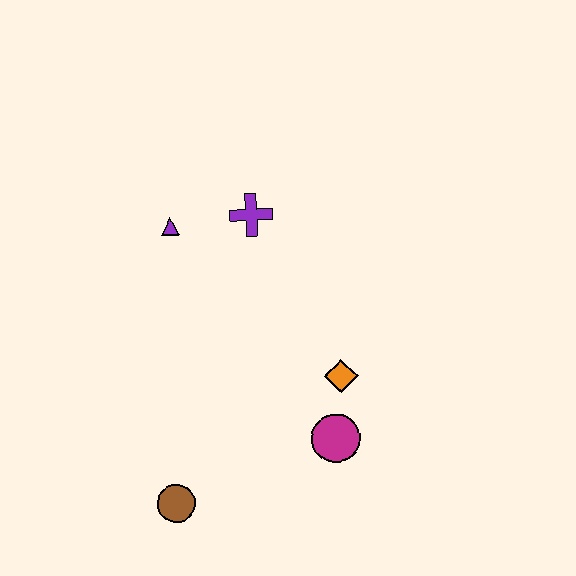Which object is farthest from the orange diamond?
The purple triangle is farthest from the orange diamond.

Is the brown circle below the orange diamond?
Yes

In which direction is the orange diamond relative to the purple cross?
The orange diamond is below the purple cross.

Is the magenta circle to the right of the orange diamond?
No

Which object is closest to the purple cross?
The purple triangle is closest to the purple cross.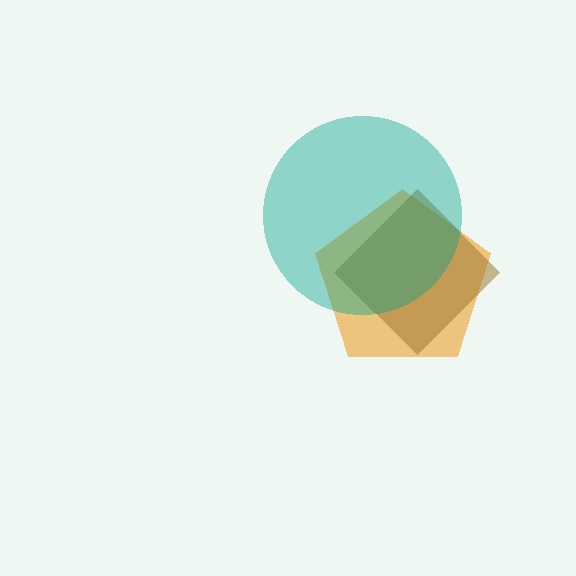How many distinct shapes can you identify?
There are 3 distinct shapes: an orange pentagon, a brown diamond, a teal circle.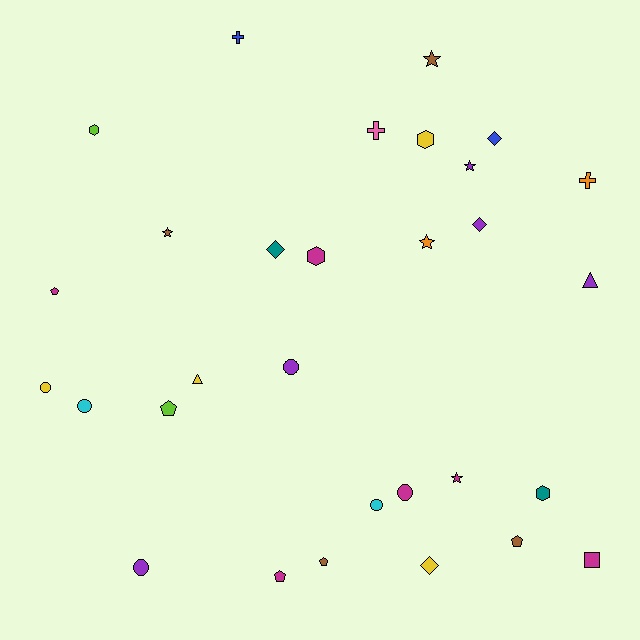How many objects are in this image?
There are 30 objects.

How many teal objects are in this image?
There are 2 teal objects.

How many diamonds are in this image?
There are 4 diamonds.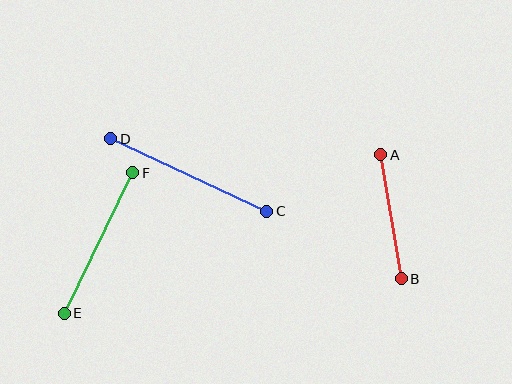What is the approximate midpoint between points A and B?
The midpoint is at approximately (391, 217) pixels.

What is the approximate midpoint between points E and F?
The midpoint is at approximately (98, 243) pixels.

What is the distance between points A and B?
The distance is approximately 126 pixels.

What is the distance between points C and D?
The distance is approximately 172 pixels.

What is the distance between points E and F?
The distance is approximately 156 pixels.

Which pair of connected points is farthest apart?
Points C and D are farthest apart.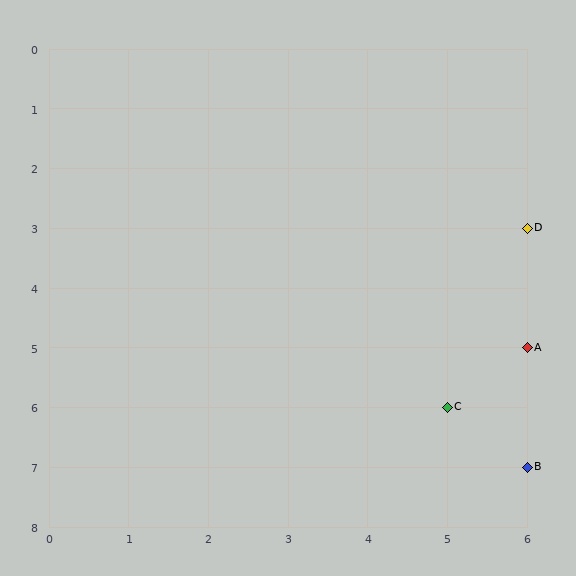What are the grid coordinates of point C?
Point C is at grid coordinates (5, 6).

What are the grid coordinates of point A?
Point A is at grid coordinates (6, 5).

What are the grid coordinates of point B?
Point B is at grid coordinates (6, 7).